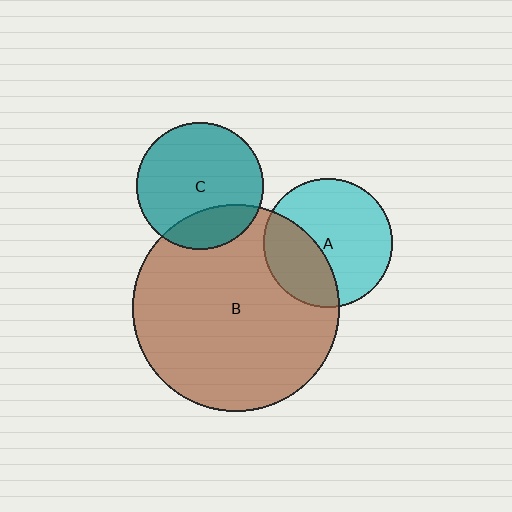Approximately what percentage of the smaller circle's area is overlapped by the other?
Approximately 20%.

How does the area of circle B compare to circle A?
Approximately 2.6 times.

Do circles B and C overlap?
Yes.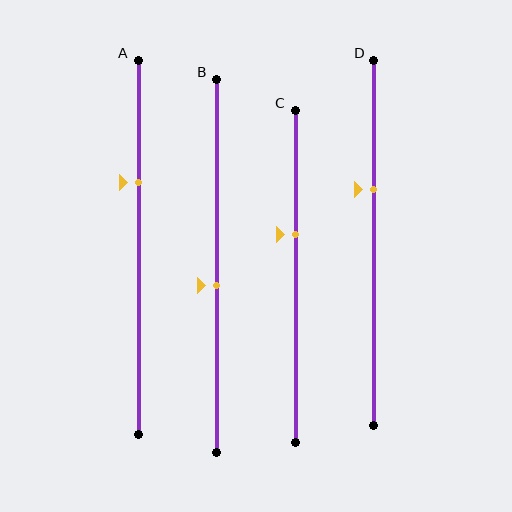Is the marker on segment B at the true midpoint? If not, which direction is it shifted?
No, the marker on segment B is shifted downward by about 5% of the segment length.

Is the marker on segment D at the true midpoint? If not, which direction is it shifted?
No, the marker on segment D is shifted upward by about 15% of the segment length.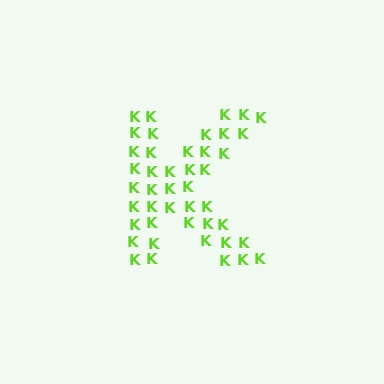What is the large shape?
The large shape is the letter K.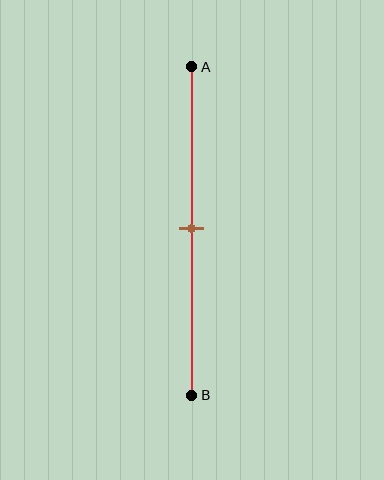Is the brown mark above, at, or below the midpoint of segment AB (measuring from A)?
The brown mark is approximately at the midpoint of segment AB.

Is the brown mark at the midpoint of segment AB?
Yes, the mark is approximately at the midpoint.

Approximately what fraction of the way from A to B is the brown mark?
The brown mark is approximately 50% of the way from A to B.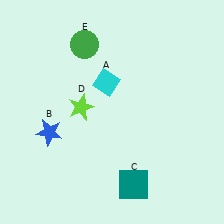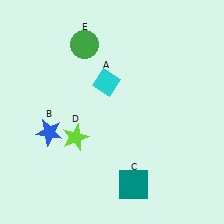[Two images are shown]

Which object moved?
The lime star (D) moved down.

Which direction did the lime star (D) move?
The lime star (D) moved down.